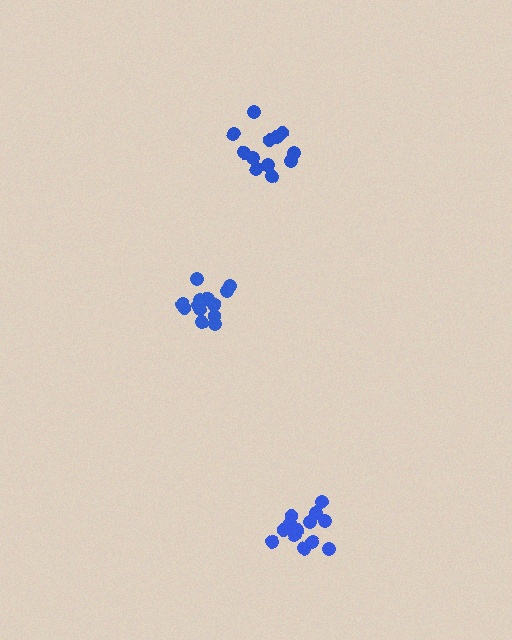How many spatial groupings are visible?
There are 3 spatial groupings.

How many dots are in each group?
Group 1: 12 dots, Group 2: 13 dots, Group 3: 14 dots (39 total).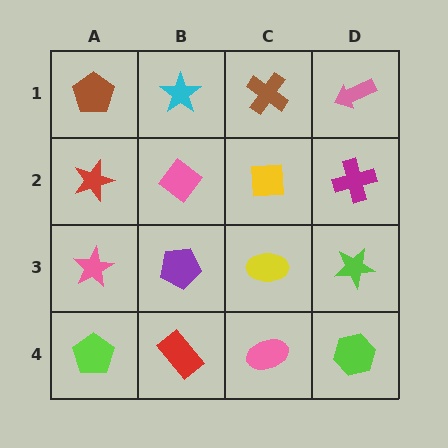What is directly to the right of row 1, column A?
A cyan star.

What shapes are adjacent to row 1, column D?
A magenta cross (row 2, column D), a brown cross (row 1, column C).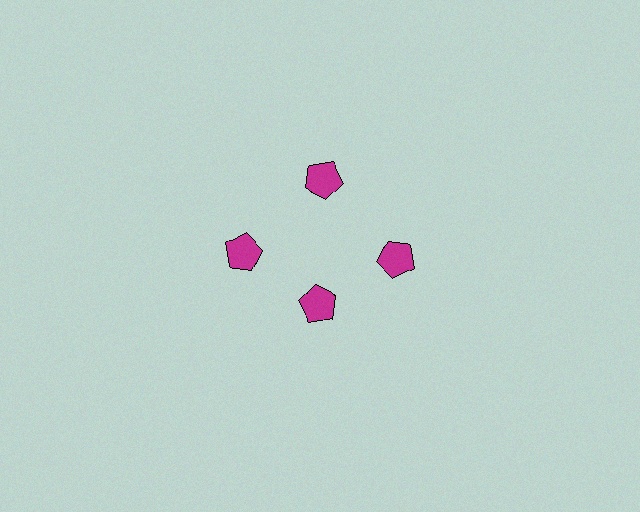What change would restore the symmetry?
The symmetry would be restored by moving it outward, back onto the ring so that all 4 pentagons sit at equal angles and equal distance from the center.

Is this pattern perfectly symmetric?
No. The 4 magenta pentagons are arranged in a ring, but one element near the 6 o'clock position is pulled inward toward the center, breaking the 4-fold rotational symmetry.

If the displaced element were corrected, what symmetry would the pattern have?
It would have 4-fold rotational symmetry — the pattern would map onto itself every 90 degrees.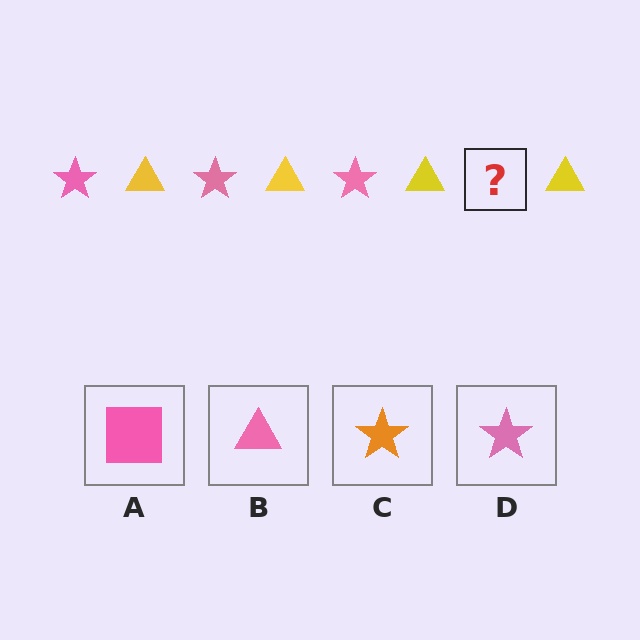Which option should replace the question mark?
Option D.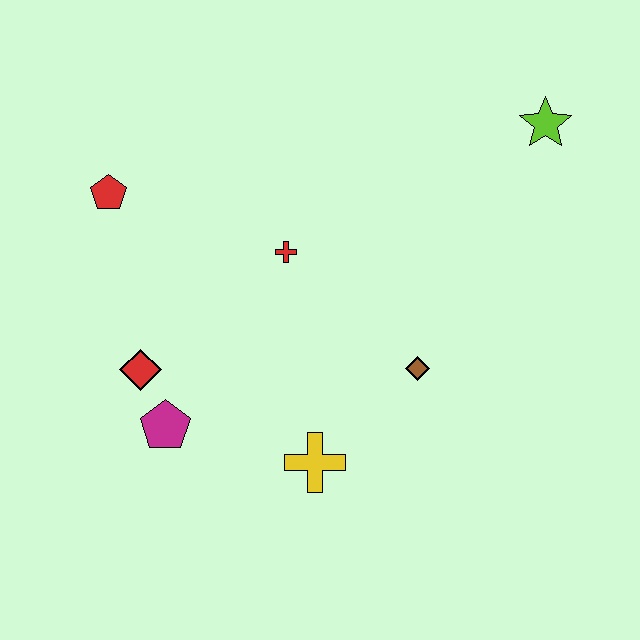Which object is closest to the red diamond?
The magenta pentagon is closest to the red diamond.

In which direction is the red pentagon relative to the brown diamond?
The red pentagon is to the left of the brown diamond.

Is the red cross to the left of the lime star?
Yes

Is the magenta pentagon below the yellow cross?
No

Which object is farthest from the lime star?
The magenta pentagon is farthest from the lime star.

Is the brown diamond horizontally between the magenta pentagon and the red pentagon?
No